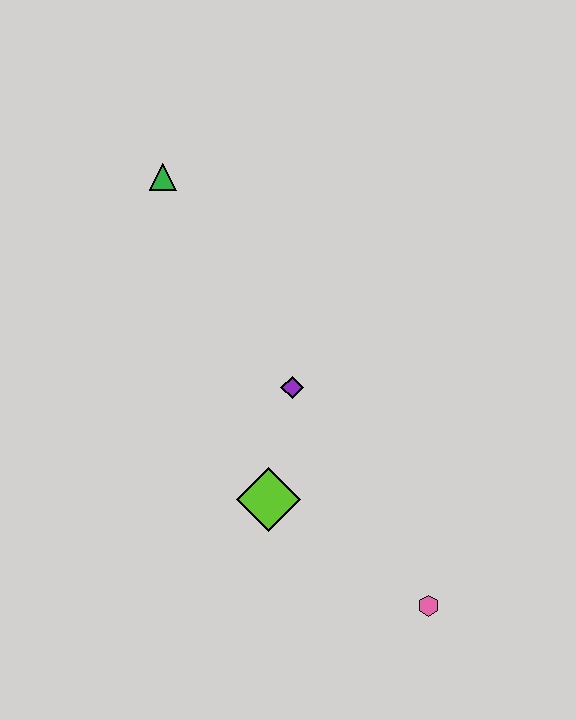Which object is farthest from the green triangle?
The pink hexagon is farthest from the green triangle.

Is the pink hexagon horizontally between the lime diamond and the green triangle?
No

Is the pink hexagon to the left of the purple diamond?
No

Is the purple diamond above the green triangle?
No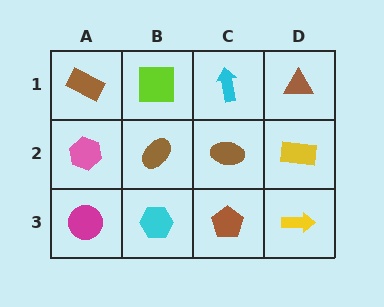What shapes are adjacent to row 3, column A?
A pink hexagon (row 2, column A), a cyan hexagon (row 3, column B).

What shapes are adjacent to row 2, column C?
A cyan arrow (row 1, column C), a brown pentagon (row 3, column C), a brown ellipse (row 2, column B), a yellow rectangle (row 2, column D).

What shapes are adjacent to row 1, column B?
A brown ellipse (row 2, column B), a brown rectangle (row 1, column A), a cyan arrow (row 1, column C).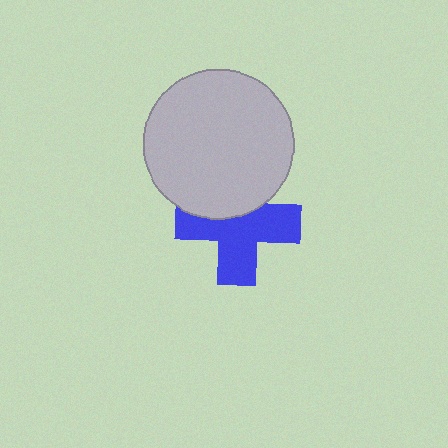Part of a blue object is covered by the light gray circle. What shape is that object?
It is a cross.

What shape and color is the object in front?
The object in front is a light gray circle.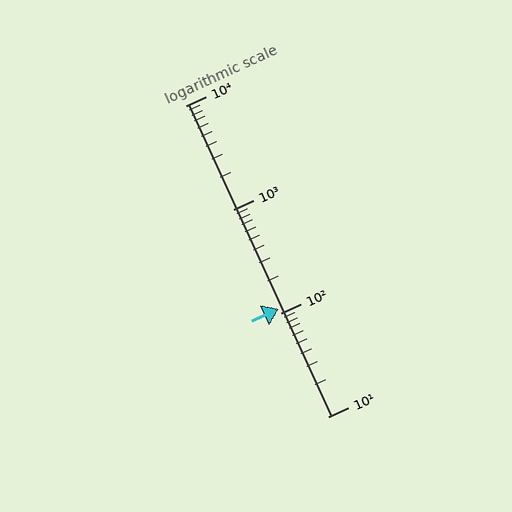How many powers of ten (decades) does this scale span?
The scale spans 3 decades, from 10 to 10000.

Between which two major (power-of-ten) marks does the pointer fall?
The pointer is between 100 and 1000.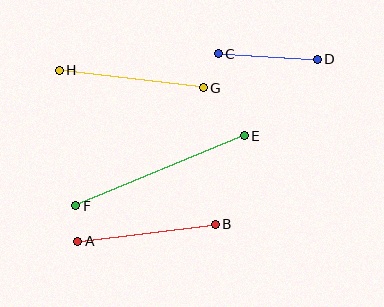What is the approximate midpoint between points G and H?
The midpoint is at approximately (131, 79) pixels.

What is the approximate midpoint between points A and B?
The midpoint is at approximately (146, 233) pixels.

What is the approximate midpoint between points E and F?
The midpoint is at approximately (160, 171) pixels.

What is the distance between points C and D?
The distance is approximately 99 pixels.